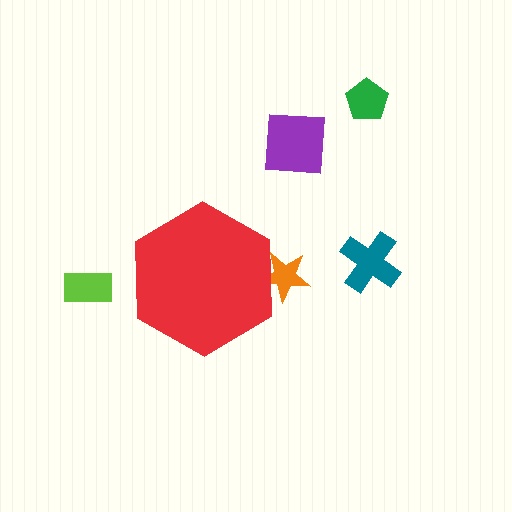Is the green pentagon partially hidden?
No, the green pentagon is fully visible.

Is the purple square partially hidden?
No, the purple square is fully visible.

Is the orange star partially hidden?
Yes, the orange star is partially hidden behind the red hexagon.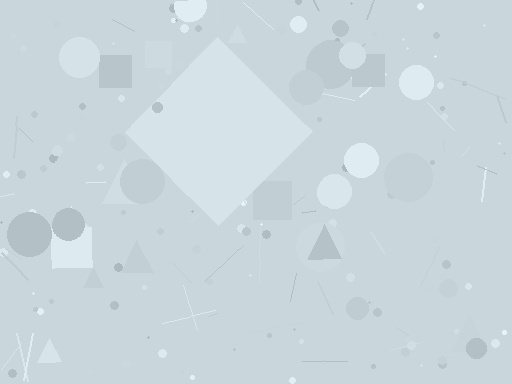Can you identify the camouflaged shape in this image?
The camouflaged shape is a diamond.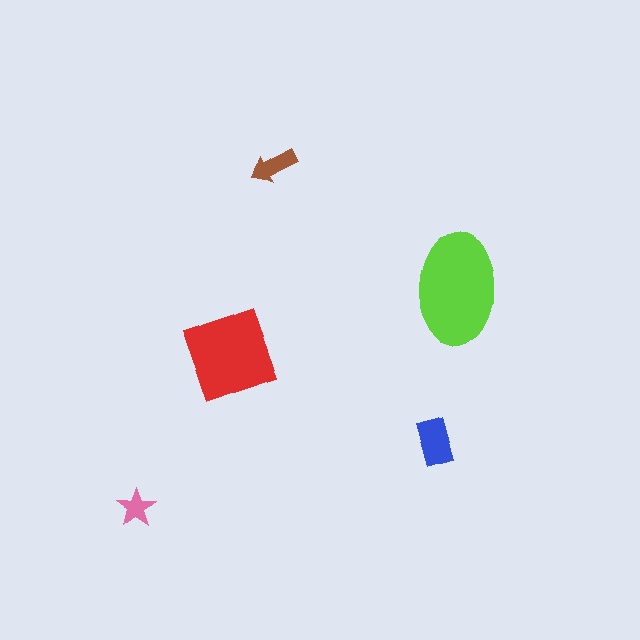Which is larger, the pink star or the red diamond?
The red diamond.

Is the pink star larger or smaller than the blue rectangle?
Smaller.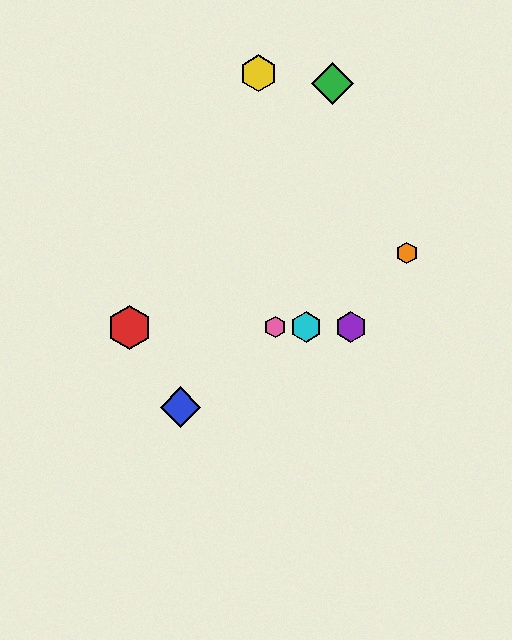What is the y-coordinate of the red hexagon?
The red hexagon is at y≈327.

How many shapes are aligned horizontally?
4 shapes (the red hexagon, the purple hexagon, the cyan hexagon, the pink hexagon) are aligned horizontally.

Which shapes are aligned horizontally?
The red hexagon, the purple hexagon, the cyan hexagon, the pink hexagon are aligned horizontally.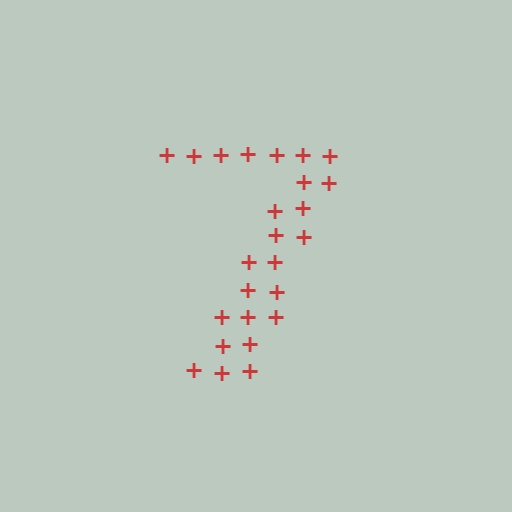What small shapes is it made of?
It is made of small plus signs.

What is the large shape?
The large shape is the digit 7.